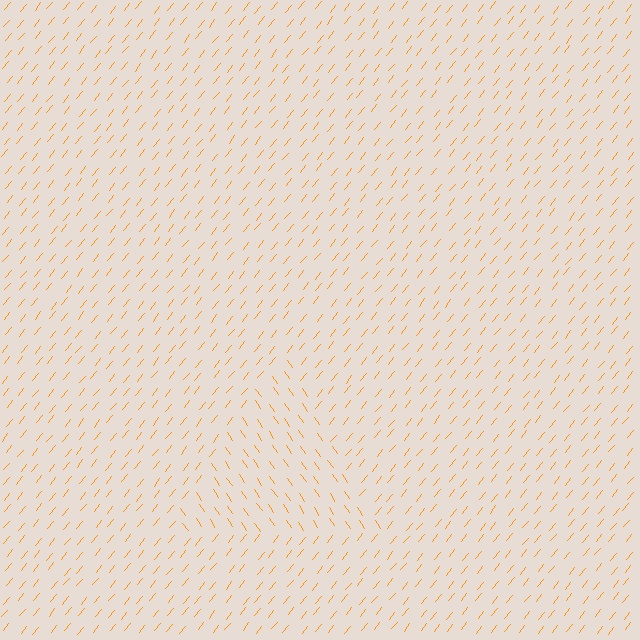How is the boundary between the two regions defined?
The boundary is defined purely by a change in line orientation (approximately 73 degrees difference). All lines are the same color and thickness.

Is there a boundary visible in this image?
Yes, there is a texture boundary formed by a change in line orientation.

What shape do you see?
I see a triangle.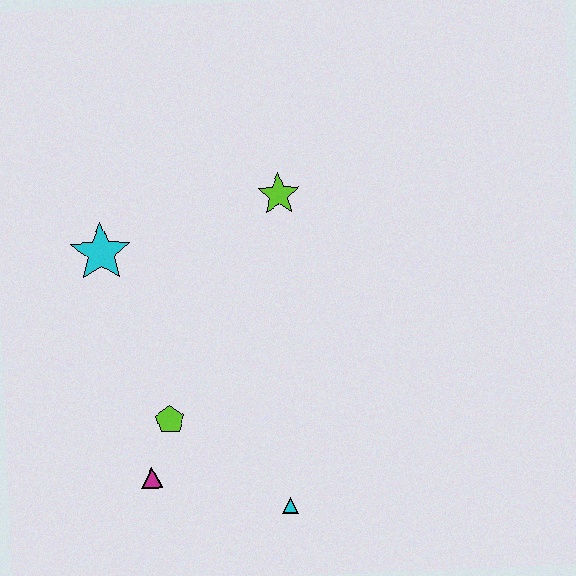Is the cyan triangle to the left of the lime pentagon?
No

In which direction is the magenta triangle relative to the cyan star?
The magenta triangle is below the cyan star.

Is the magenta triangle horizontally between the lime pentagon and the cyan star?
Yes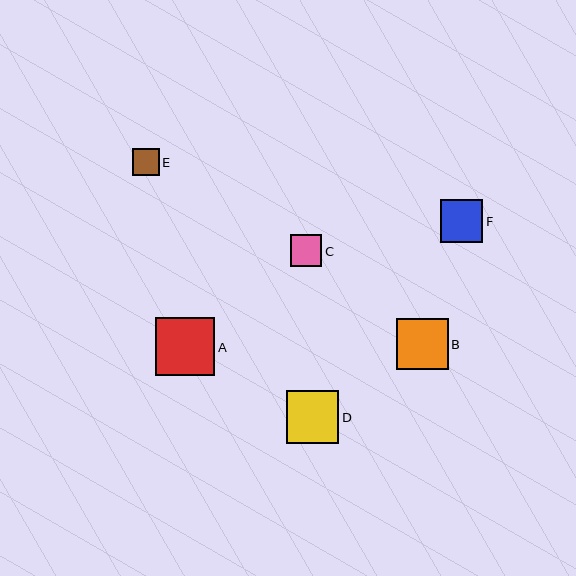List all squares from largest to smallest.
From largest to smallest: A, D, B, F, C, E.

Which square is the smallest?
Square E is the smallest with a size of approximately 27 pixels.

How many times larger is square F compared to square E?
Square F is approximately 1.6 times the size of square E.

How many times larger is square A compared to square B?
Square A is approximately 1.1 times the size of square B.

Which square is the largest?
Square A is the largest with a size of approximately 59 pixels.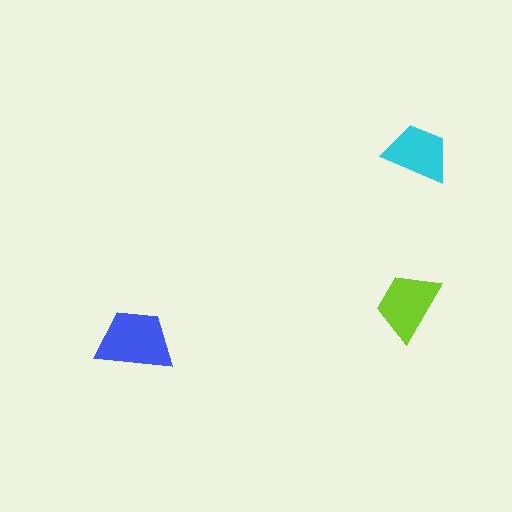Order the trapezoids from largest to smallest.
the blue one, the lime one, the cyan one.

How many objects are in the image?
There are 3 objects in the image.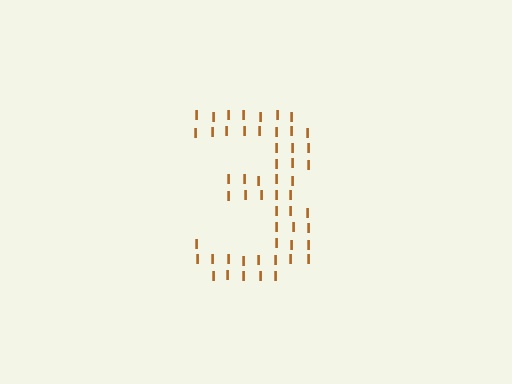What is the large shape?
The large shape is the digit 3.